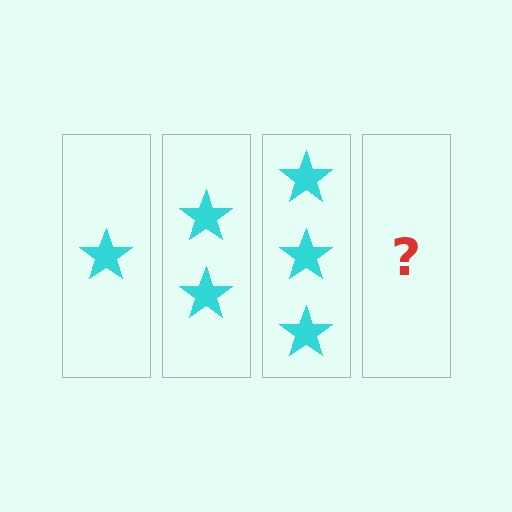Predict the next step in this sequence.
The next step is 4 stars.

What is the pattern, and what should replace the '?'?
The pattern is that each step adds one more star. The '?' should be 4 stars.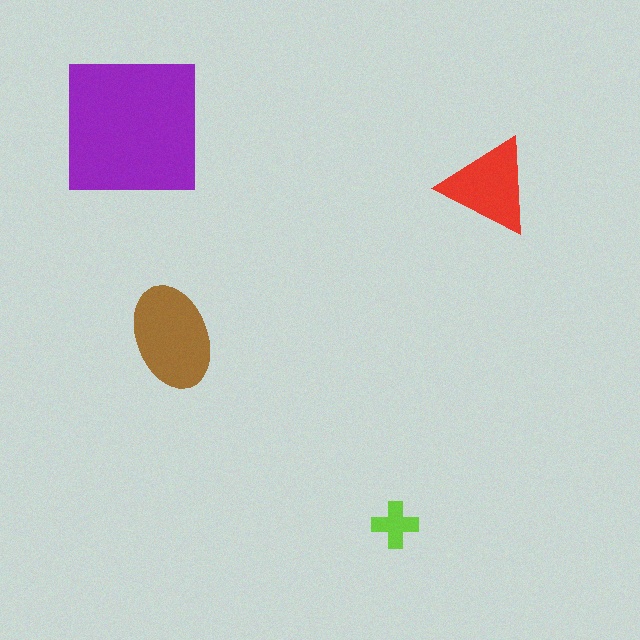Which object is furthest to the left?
The purple square is leftmost.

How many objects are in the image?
There are 4 objects in the image.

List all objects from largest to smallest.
The purple square, the brown ellipse, the red triangle, the lime cross.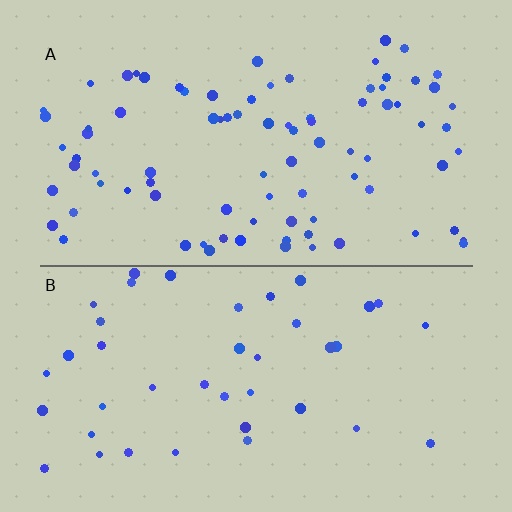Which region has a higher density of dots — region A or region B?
A (the top).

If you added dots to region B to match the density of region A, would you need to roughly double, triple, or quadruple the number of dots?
Approximately double.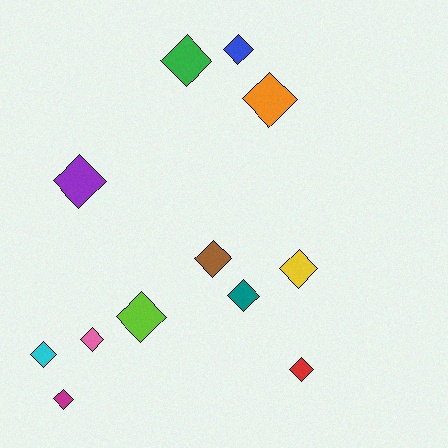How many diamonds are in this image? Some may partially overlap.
There are 12 diamonds.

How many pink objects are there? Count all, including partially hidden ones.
There is 1 pink object.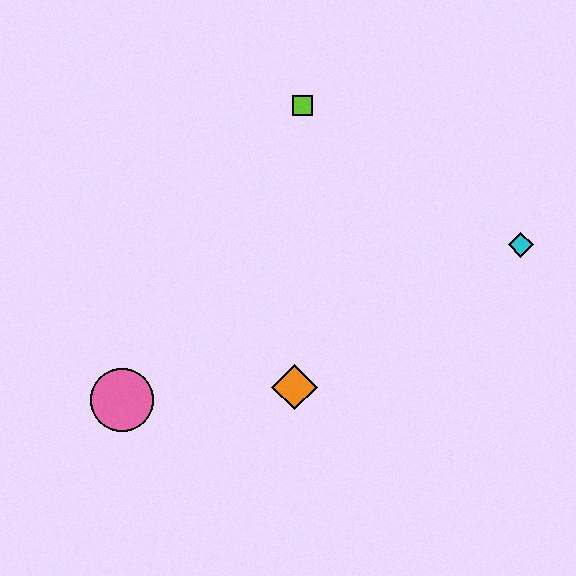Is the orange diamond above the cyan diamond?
No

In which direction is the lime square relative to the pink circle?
The lime square is above the pink circle.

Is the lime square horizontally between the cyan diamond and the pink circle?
Yes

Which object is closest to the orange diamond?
The pink circle is closest to the orange diamond.